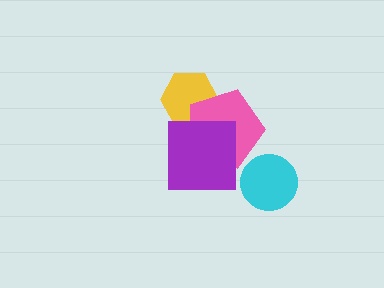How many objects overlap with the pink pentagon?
2 objects overlap with the pink pentagon.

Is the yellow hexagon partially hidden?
Yes, it is partially covered by another shape.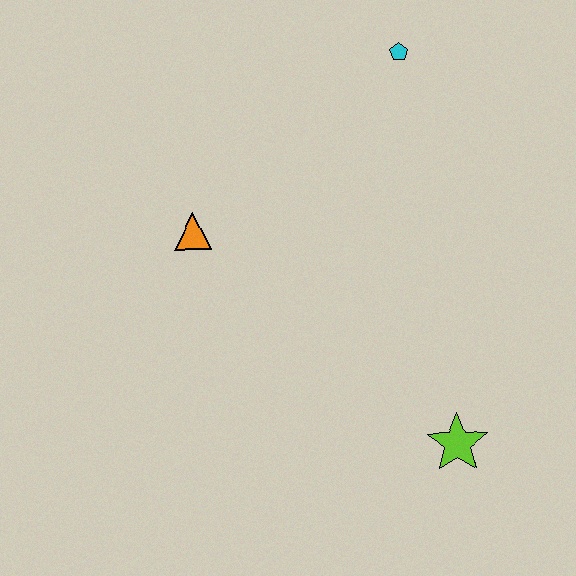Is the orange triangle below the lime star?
No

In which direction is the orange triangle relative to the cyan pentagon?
The orange triangle is to the left of the cyan pentagon.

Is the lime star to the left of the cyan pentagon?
No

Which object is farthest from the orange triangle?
The lime star is farthest from the orange triangle.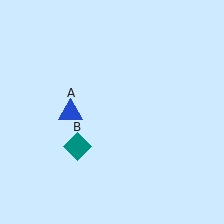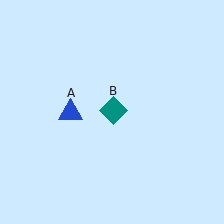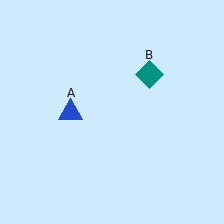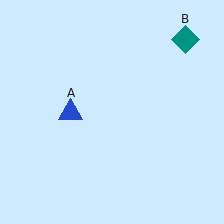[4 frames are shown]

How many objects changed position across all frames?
1 object changed position: teal diamond (object B).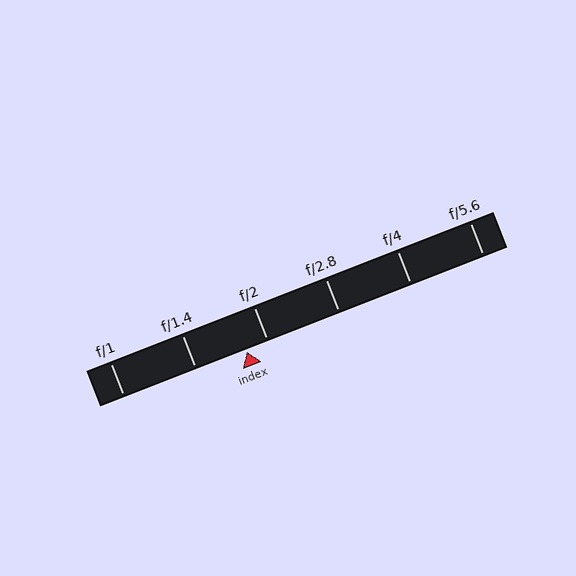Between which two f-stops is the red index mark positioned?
The index mark is between f/1.4 and f/2.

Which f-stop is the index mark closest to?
The index mark is closest to f/2.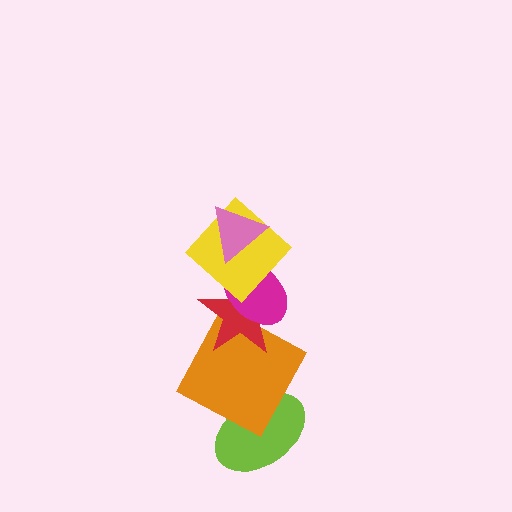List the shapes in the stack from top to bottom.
From top to bottom: the pink triangle, the yellow diamond, the magenta ellipse, the red star, the orange square, the lime ellipse.